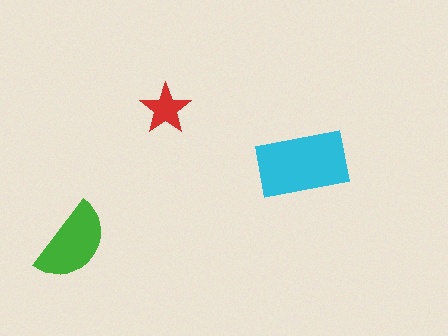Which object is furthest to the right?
The cyan rectangle is rightmost.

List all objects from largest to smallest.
The cyan rectangle, the green semicircle, the red star.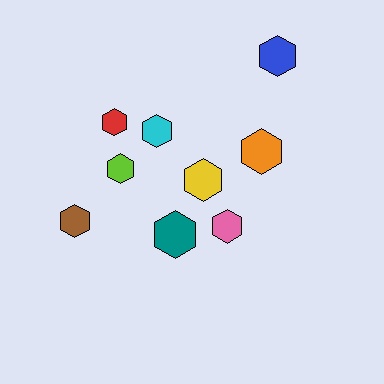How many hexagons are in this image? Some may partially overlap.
There are 9 hexagons.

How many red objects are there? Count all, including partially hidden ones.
There is 1 red object.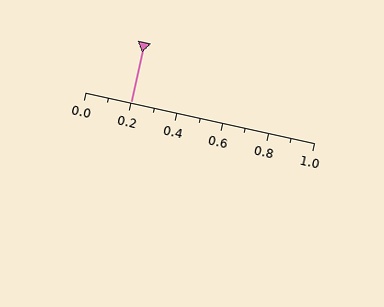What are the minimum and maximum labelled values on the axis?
The axis runs from 0.0 to 1.0.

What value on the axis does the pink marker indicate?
The marker indicates approximately 0.2.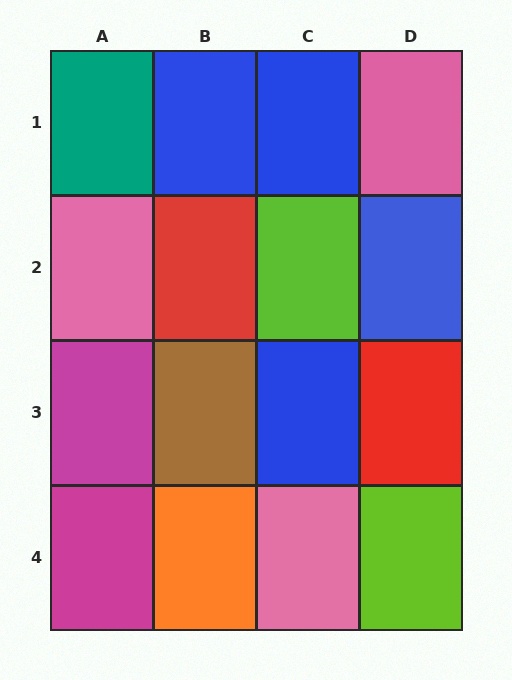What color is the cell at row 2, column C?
Lime.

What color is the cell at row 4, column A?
Magenta.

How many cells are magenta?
2 cells are magenta.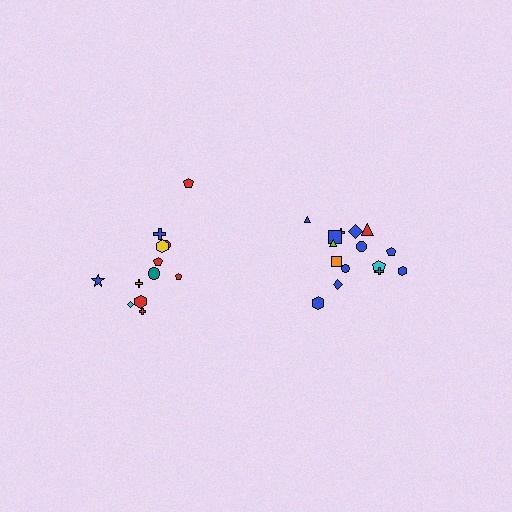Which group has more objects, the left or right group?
The right group.